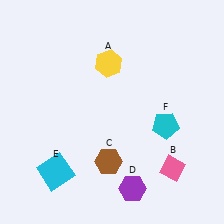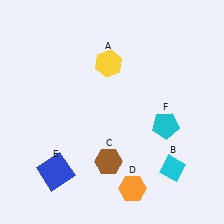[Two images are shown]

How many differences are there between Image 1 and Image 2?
There are 3 differences between the two images.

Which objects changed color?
B changed from pink to cyan. D changed from purple to orange. E changed from cyan to blue.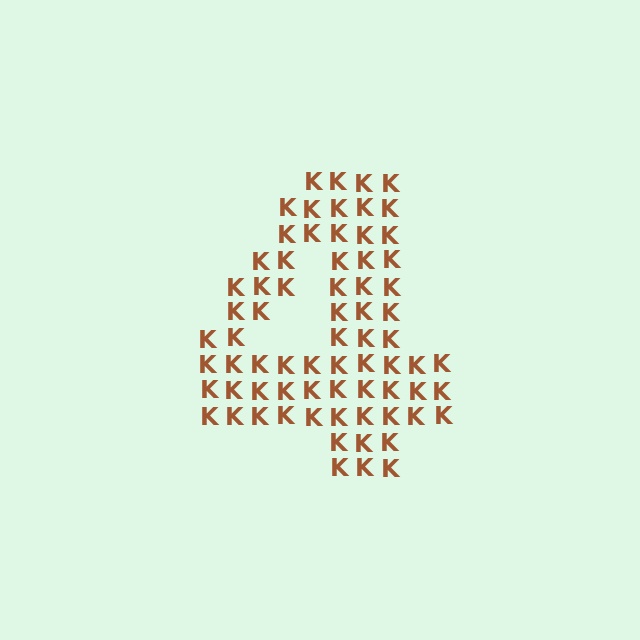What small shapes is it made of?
It is made of small letter K's.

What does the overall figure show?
The overall figure shows the digit 4.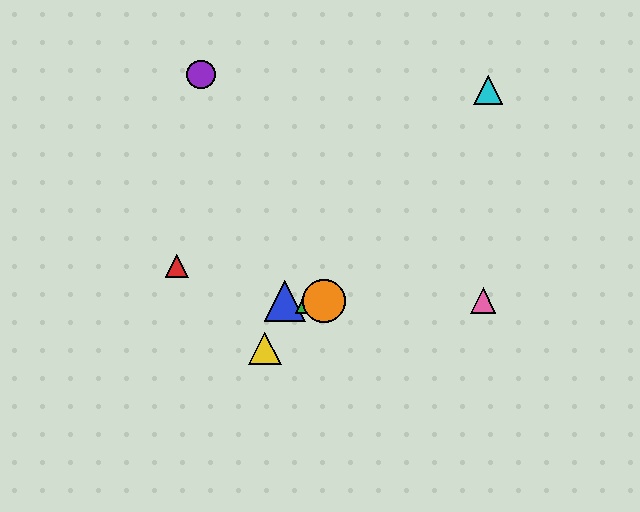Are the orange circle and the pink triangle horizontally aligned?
Yes, both are at y≈301.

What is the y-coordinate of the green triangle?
The green triangle is at y≈301.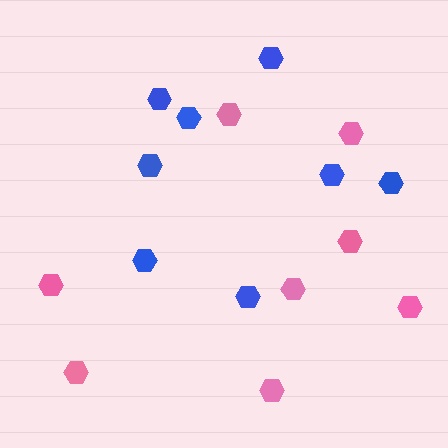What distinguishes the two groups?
There are 2 groups: one group of pink hexagons (8) and one group of blue hexagons (8).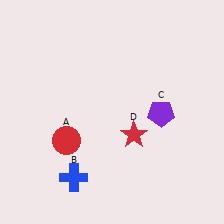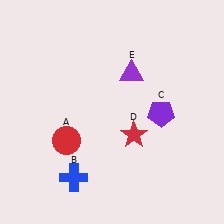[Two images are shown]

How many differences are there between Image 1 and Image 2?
There is 1 difference between the two images.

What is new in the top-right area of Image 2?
A purple triangle (E) was added in the top-right area of Image 2.